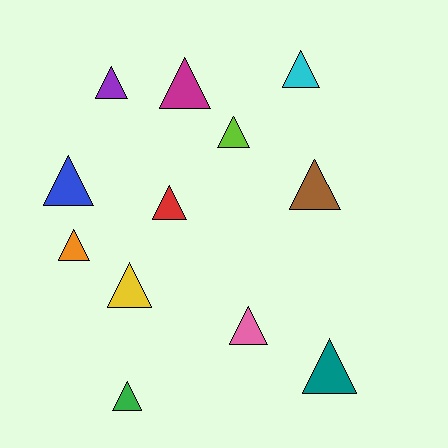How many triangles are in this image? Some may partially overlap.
There are 12 triangles.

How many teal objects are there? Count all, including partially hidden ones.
There is 1 teal object.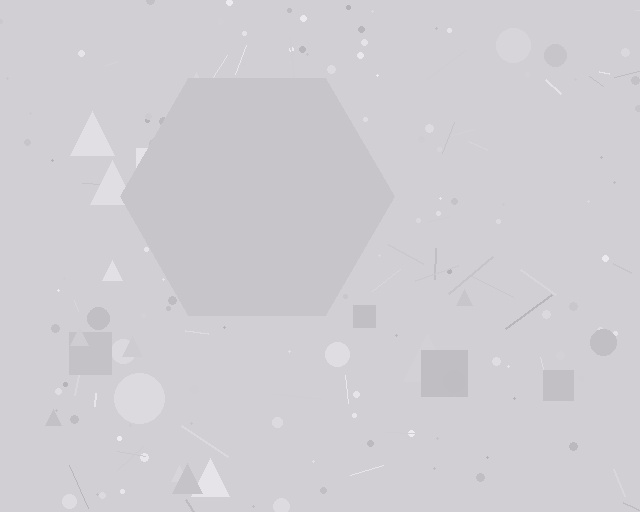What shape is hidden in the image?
A hexagon is hidden in the image.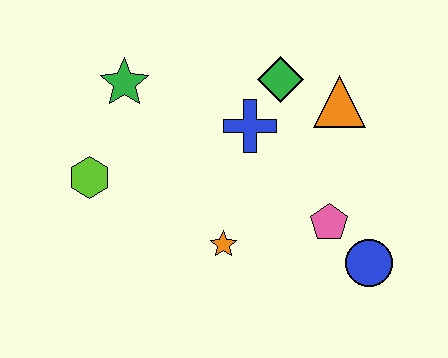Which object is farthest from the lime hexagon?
The blue circle is farthest from the lime hexagon.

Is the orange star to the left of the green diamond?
Yes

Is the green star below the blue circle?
No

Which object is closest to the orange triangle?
The green diamond is closest to the orange triangle.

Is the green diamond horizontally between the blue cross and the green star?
No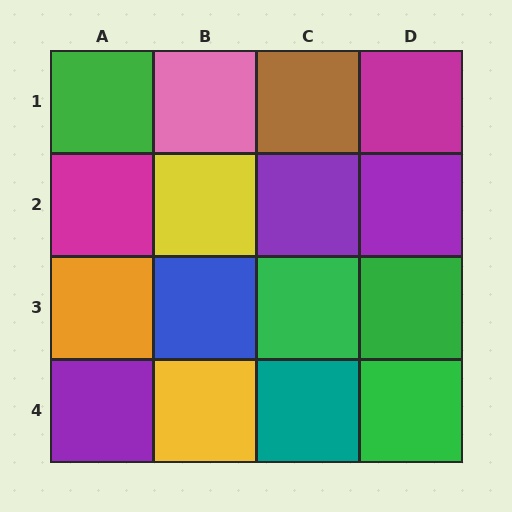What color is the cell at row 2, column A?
Magenta.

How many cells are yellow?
2 cells are yellow.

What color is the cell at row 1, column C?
Brown.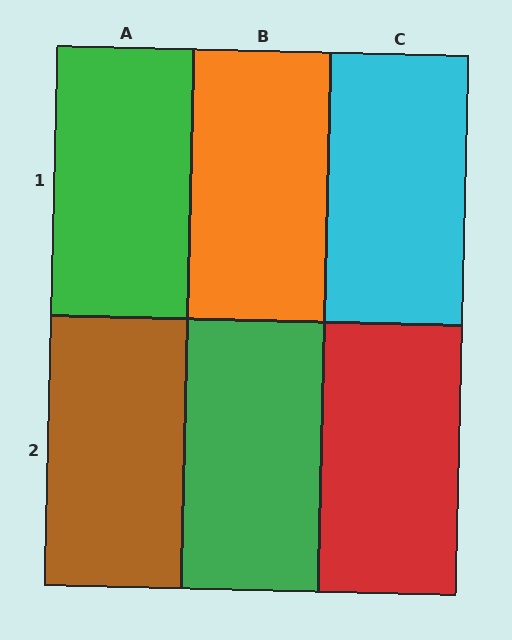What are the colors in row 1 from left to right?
Green, orange, cyan.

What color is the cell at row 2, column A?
Brown.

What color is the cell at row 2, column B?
Green.